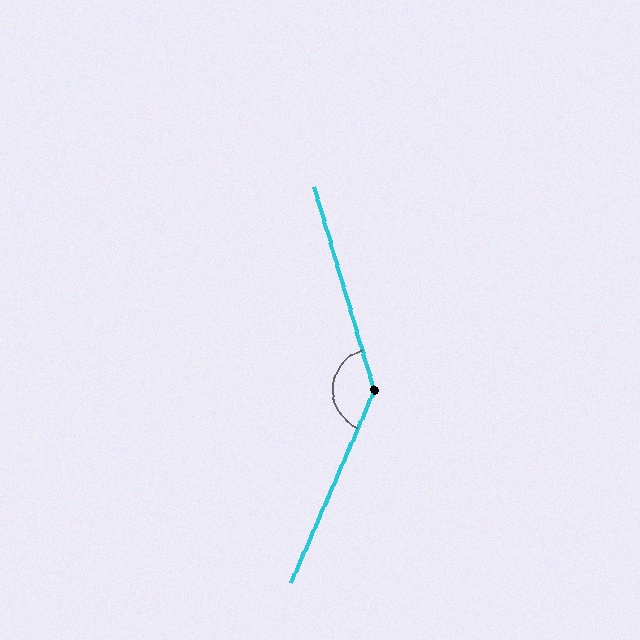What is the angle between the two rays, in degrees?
Approximately 140 degrees.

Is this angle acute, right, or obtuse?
It is obtuse.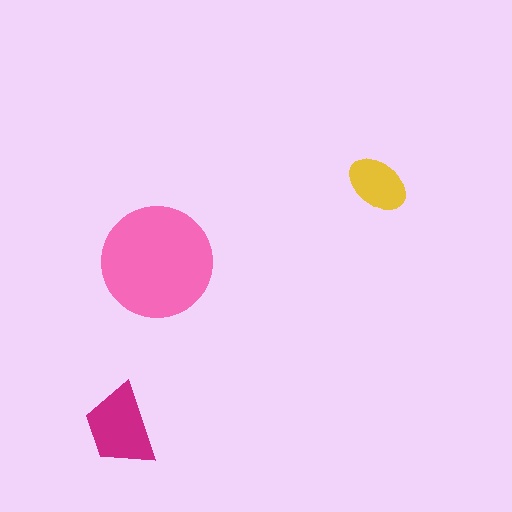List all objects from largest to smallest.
The pink circle, the magenta trapezoid, the yellow ellipse.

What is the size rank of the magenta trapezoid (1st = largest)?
2nd.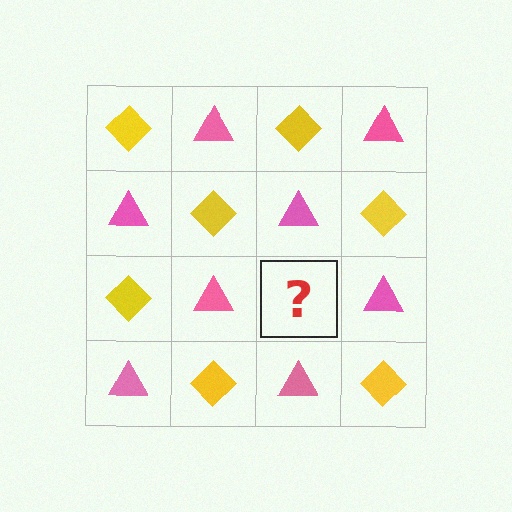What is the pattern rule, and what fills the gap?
The rule is that it alternates yellow diamond and pink triangle in a checkerboard pattern. The gap should be filled with a yellow diamond.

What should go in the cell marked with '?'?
The missing cell should contain a yellow diamond.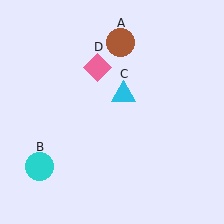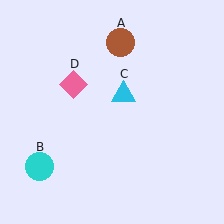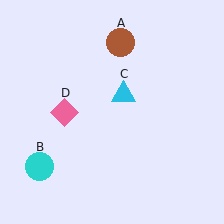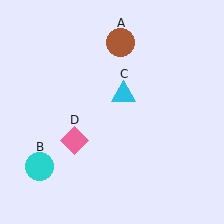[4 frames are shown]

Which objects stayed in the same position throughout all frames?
Brown circle (object A) and cyan circle (object B) and cyan triangle (object C) remained stationary.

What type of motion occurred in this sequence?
The pink diamond (object D) rotated counterclockwise around the center of the scene.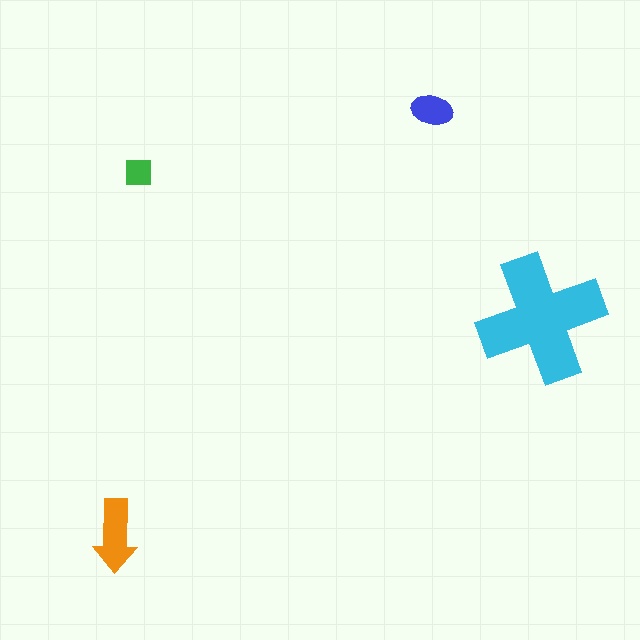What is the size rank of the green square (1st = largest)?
4th.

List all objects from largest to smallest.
The cyan cross, the orange arrow, the blue ellipse, the green square.